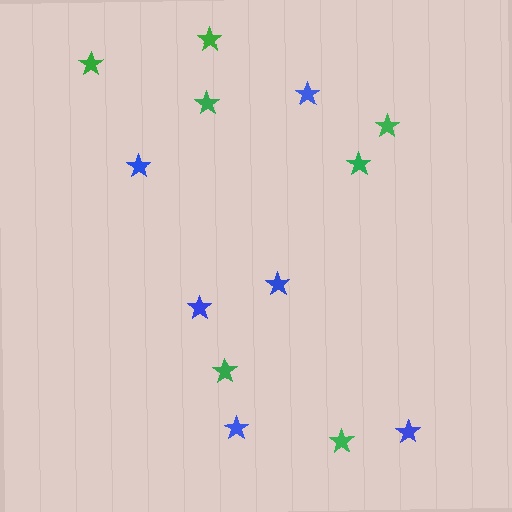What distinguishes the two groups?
There are 2 groups: one group of blue stars (6) and one group of green stars (7).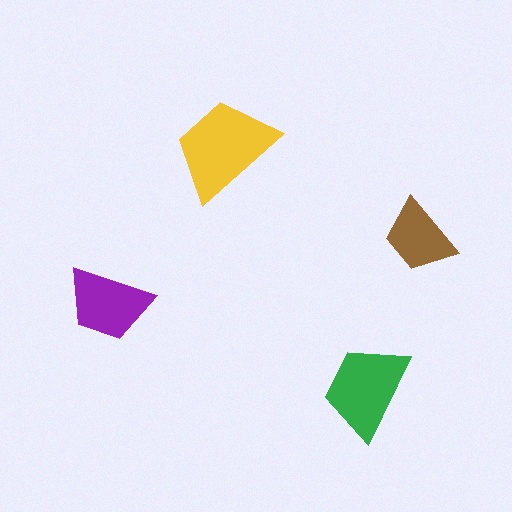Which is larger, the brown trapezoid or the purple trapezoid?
The purple one.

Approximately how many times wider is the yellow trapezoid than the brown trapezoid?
About 1.5 times wider.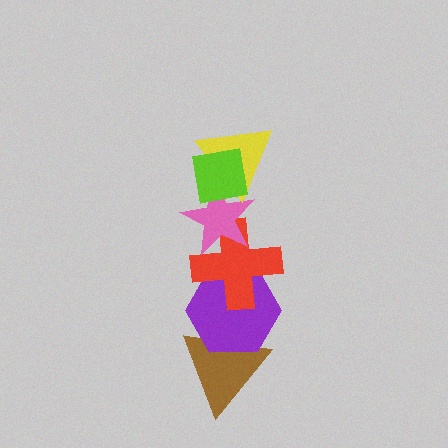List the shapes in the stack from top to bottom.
From top to bottom: the lime square, the yellow triangle, the pink star, the red cross, the purple hexagon, the brown triangle.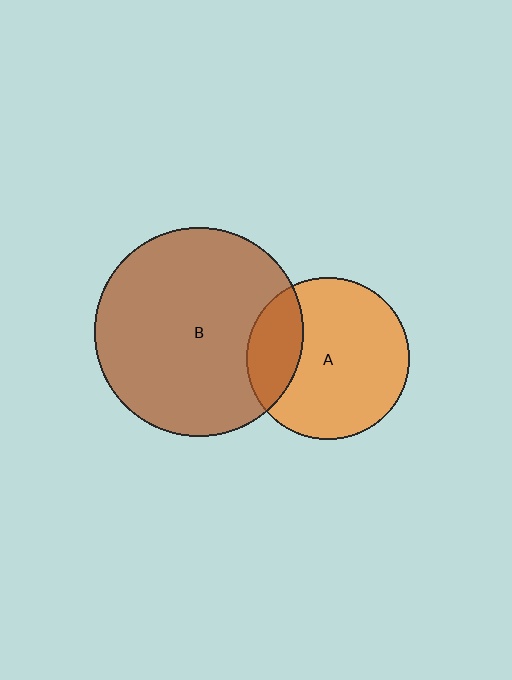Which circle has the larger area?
Circle B (brown).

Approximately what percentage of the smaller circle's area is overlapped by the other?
Approximately 25%.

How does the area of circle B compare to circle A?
Approximately 1.7 times.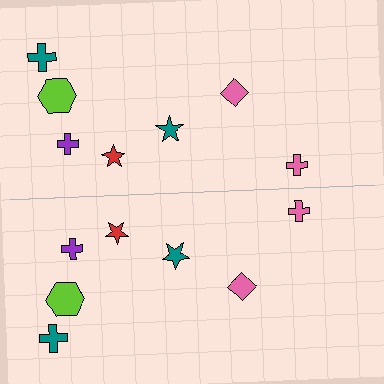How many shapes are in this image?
There are 14 shapes in this image.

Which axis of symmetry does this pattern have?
The pattern has a horizontal axis of symmetry running through the center of the image.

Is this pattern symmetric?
Yes, this pattern has bilateral (reflection) symmetry.